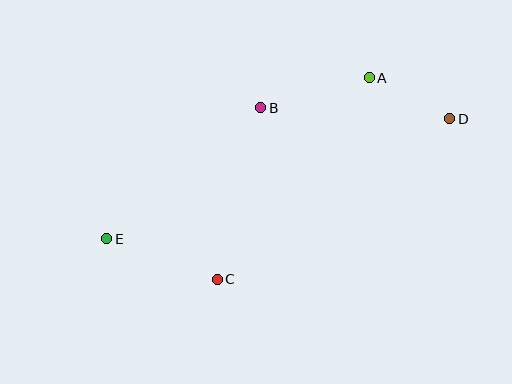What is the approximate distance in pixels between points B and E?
The distance between B and E is approximately 202 pixels.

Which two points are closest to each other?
Points A and D are closest to each other.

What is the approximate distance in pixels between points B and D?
The distance between B and D is approximately 190 pixels.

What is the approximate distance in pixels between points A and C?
The distance between A and C is approximately 252 pixels.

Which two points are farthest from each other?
Points D and E are farthest from each other.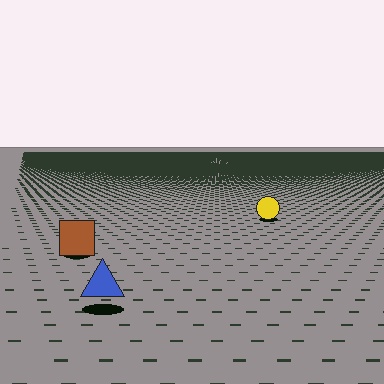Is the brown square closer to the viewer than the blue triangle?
No. The blue triangle is closer — you can tell from the texture gradient: the ground texture is coarser near it.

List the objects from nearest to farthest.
From nearest to farthest: the blue triangle, the brown square, the yellow circle.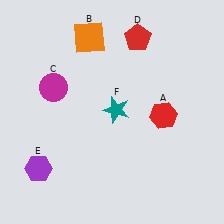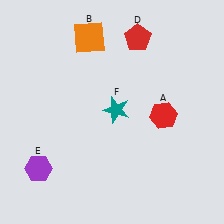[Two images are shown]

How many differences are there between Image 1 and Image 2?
There is 1 difference between the two images.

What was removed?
The magenta circle (C) was removed in Image 2.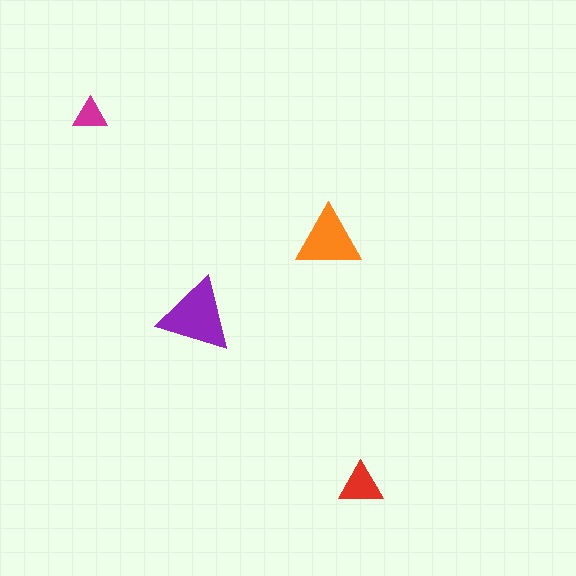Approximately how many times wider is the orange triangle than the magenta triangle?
About 2 times wider.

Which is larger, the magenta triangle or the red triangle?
The red one.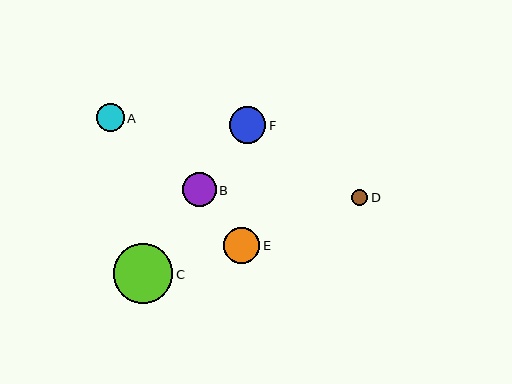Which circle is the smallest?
Circle D is the smallest with a size of approximately 16 pixels.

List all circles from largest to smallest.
From largest to smallest: C, F, E, B, A, D.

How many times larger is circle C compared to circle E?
Circle C is approximately 1.6 times the size of circle E.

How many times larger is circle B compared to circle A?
Circle B is approximately 1.2 times the size of circle A.